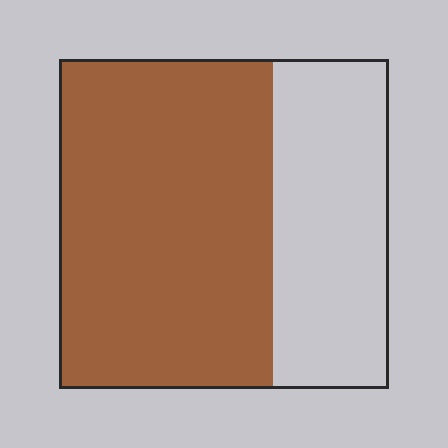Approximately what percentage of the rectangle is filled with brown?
Approximately 65%.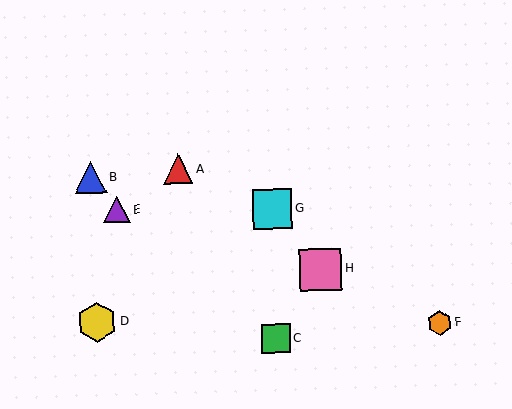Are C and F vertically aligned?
No, C is at x≈276 and F is at x≈440.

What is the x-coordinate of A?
Object A is at x≈178.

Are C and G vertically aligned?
Yes, both are at x≈276.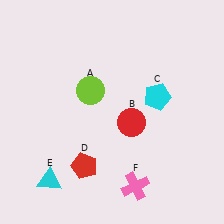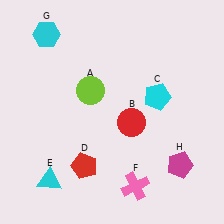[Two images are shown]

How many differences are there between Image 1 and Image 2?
There are 2 differences between the two images.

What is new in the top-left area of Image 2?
A cyan hexagon (G) was added in the top-left area of Image 2.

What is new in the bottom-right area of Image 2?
A magenta pentagon (H) was added in the bottom-right area of Image 2.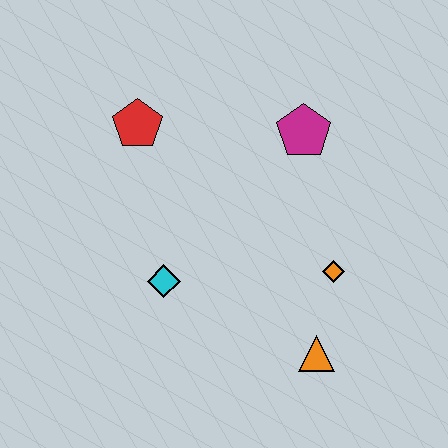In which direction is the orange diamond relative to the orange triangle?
The orange diamond is above the orange triangle.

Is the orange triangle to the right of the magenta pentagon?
Yes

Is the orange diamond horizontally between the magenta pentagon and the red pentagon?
No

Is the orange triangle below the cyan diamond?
Yes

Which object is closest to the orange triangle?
The orange diamond is closest to the orange triangle.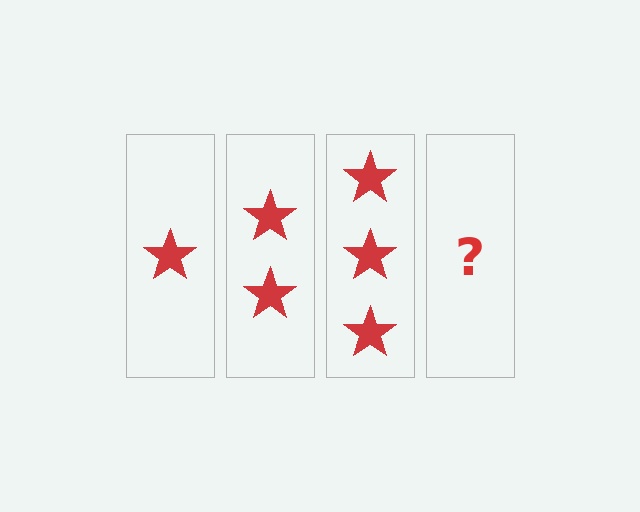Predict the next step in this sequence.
The next step is 4 stars.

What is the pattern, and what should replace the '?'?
The pattern is that each step adds one more star. The '?' should be 4 stars.